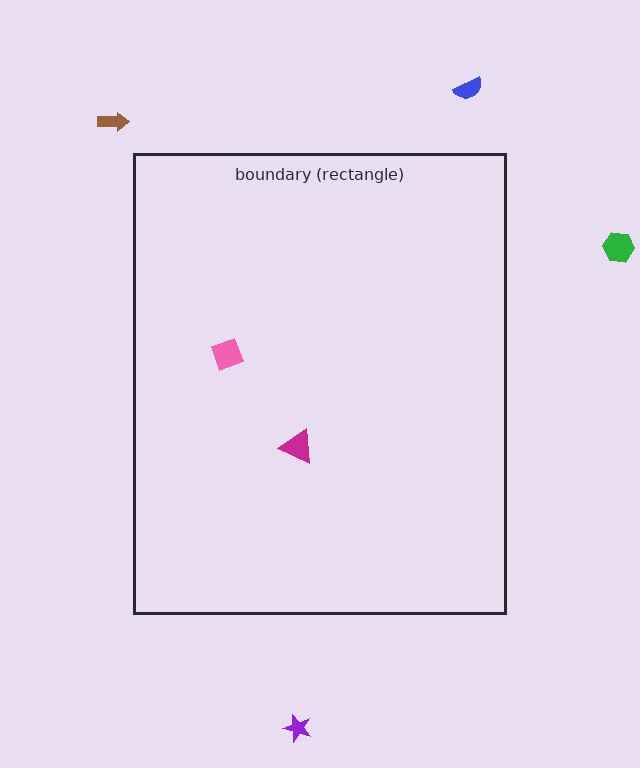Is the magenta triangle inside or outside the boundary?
Inside.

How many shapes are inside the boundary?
2 inside, 4 outside.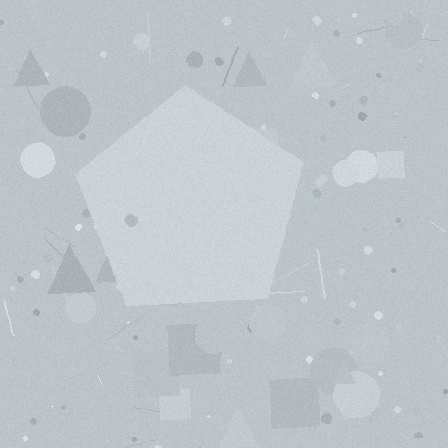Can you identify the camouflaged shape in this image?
The camouflaged shape is a pentagon.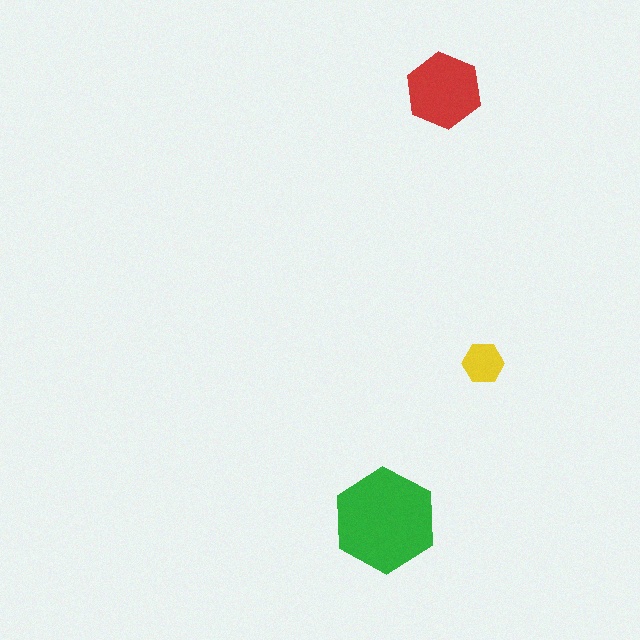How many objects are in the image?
There are 3 objects in the image.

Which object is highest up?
The red hexagon is topmost.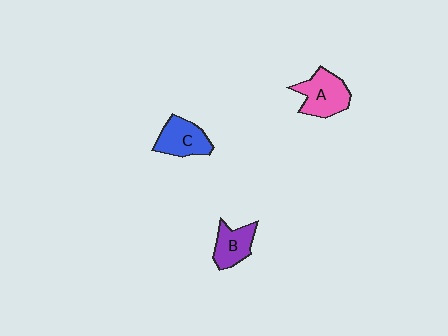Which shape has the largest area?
Shape A (pink).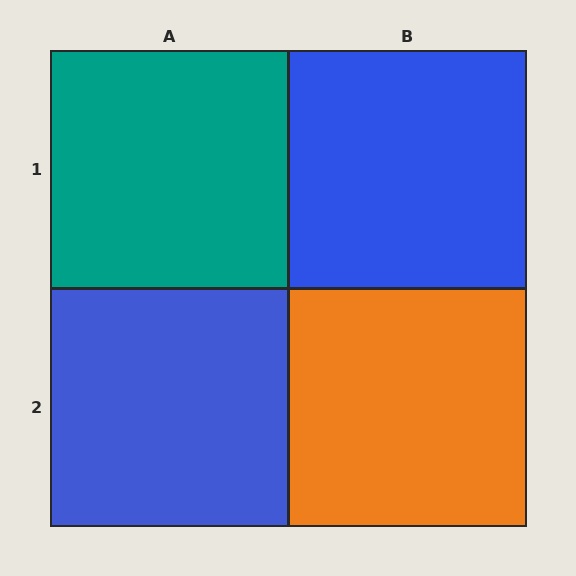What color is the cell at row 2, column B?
Orange.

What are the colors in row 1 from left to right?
Teal, blue.